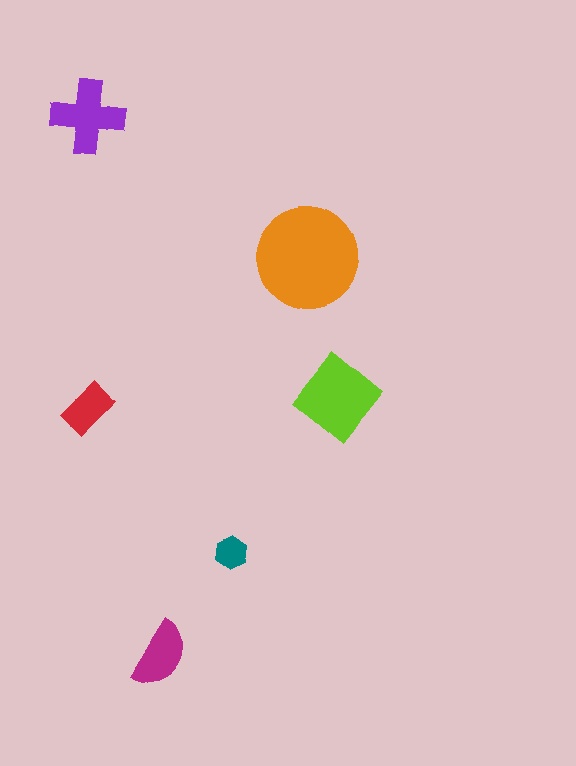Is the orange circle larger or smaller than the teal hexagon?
Larger.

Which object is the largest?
The orange circle.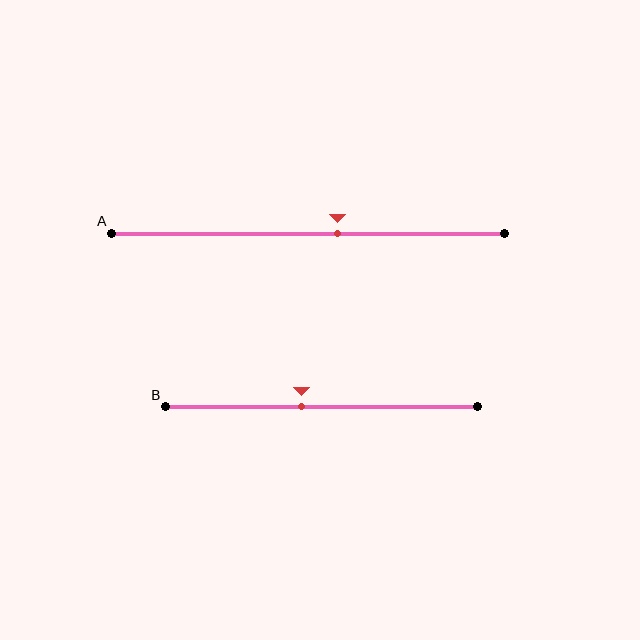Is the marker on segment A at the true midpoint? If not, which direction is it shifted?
No, the marker on segment A is shifted to the right by about 8% of the segment length.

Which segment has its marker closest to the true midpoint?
Segment B has its marker closest to the true midpoint.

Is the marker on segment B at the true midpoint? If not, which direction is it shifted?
No, the marker on segment B is shifted to the left by about 7% of the segment length.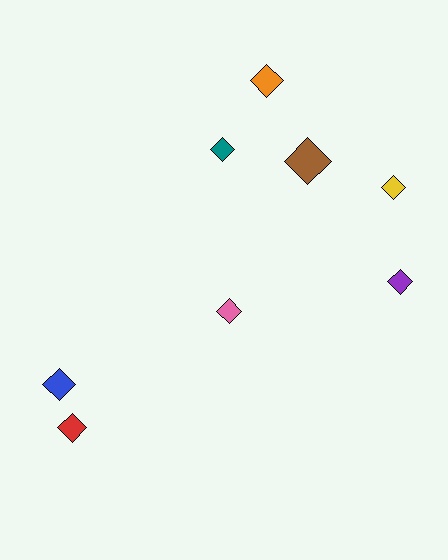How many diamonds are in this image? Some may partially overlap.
There are 8 diamonds.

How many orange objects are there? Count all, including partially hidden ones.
There is 1 orange object.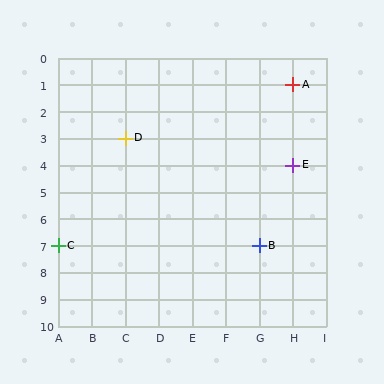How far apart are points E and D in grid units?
Points E and D are 5 columns and 1 row apart (about 5.1 grid units diagonally).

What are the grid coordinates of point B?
Point B is at grid coordinates (G, 7).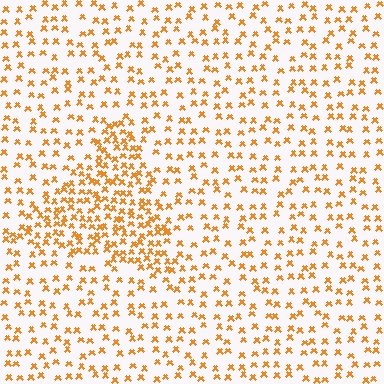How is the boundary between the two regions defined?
The boundary is defined by a change in element density (approximately 2.1x ratio). All elements are the same color, size, and shape.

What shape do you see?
I see a triangle.